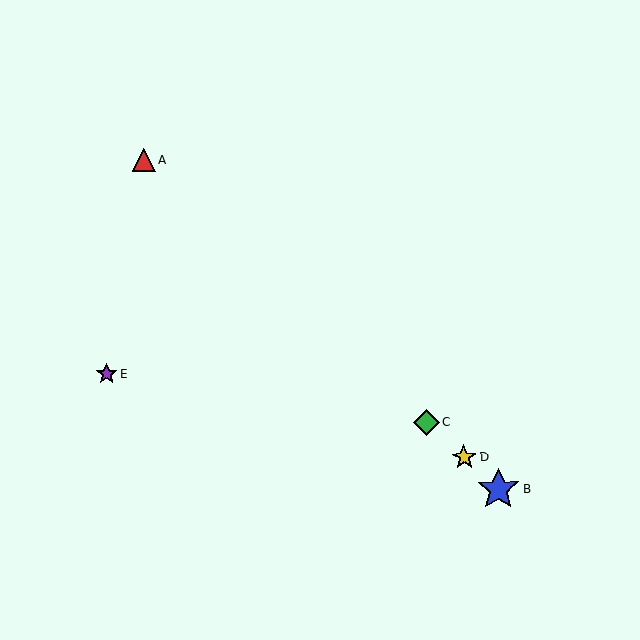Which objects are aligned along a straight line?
Objects A, B, C, D are aligned along a straight line.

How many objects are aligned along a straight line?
4 objects (A, B, C, D) are aligned along a straight line.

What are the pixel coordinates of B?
Object B is at (499, 489).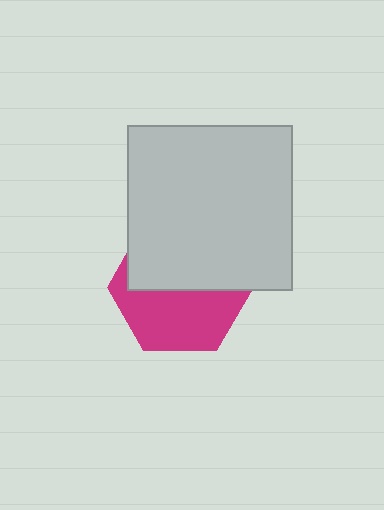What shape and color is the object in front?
The object in front is a light gray square.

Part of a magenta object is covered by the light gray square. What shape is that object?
It is a hexagon.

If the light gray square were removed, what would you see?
You would see the complete magenta hexagon.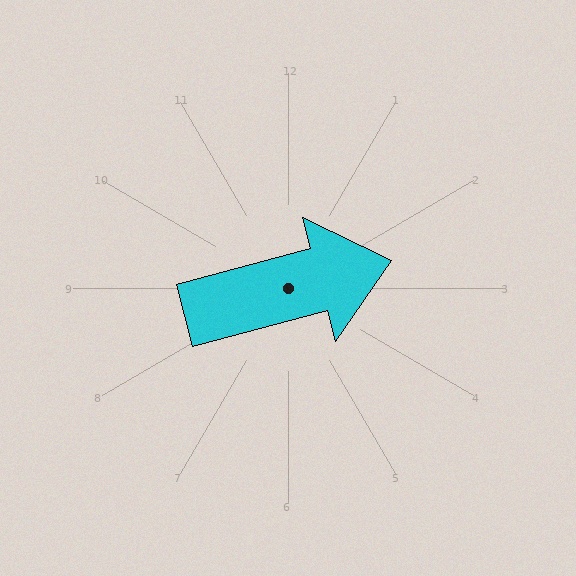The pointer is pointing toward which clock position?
Roughly 3 o'clock.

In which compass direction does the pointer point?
East.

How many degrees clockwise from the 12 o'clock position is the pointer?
Approximately 75 degrees.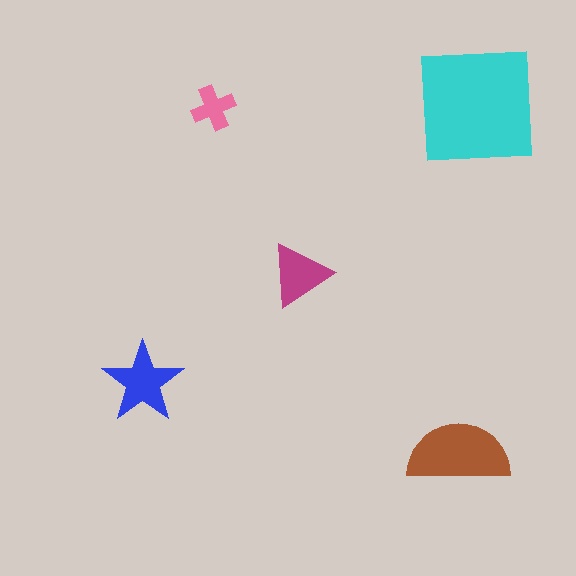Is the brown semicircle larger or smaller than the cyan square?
Smaller.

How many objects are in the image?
There are 5 objects in the image.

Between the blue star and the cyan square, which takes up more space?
The cyan square.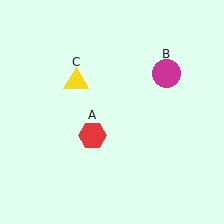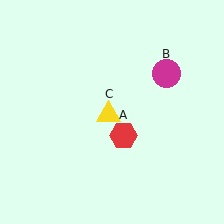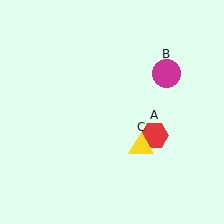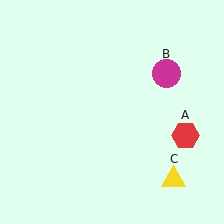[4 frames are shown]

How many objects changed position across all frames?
2 objects changed position: red hexagon (object A), yellow triangle (object C).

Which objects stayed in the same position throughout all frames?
Magenta circle (object B) remained stationary.